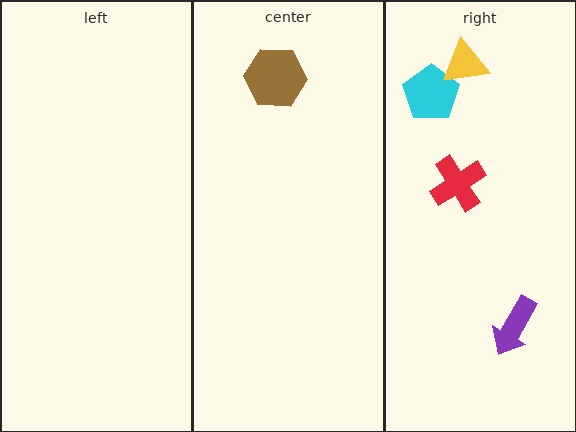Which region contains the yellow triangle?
The right region.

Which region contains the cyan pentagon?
The right region.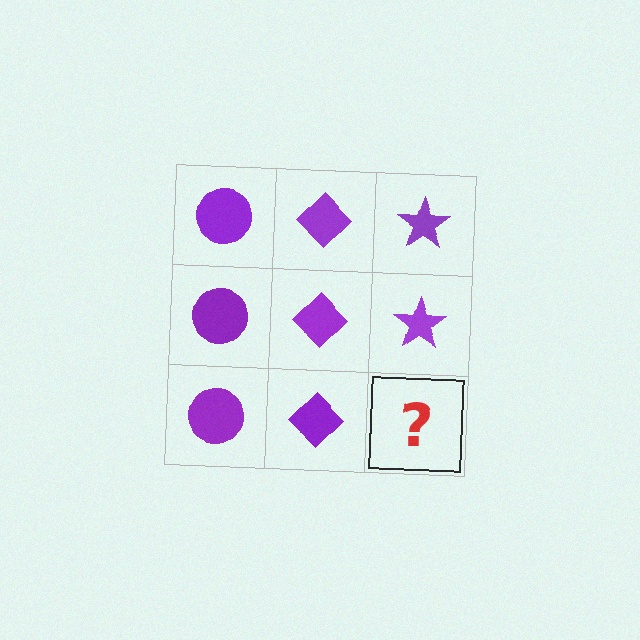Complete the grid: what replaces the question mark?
The question mark should be replaced with a purple star.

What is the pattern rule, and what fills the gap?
The rule is that each column has a consistent shape. The gap should be filled with a purple star.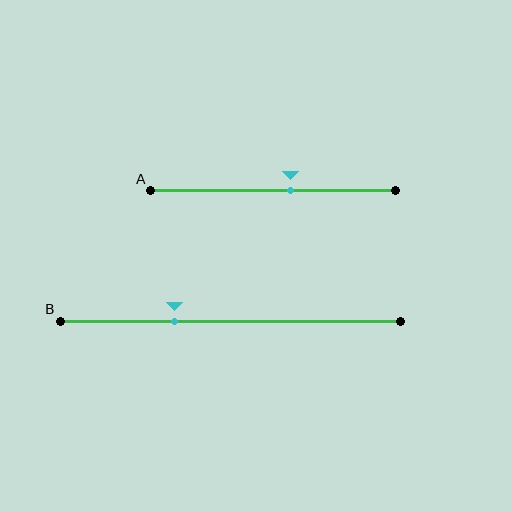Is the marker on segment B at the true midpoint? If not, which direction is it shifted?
No, the marker on segment B is shifted to the left by about 16% of the segment length.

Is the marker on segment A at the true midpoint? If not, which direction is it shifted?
No, the marker on segment A is shifted to the right by about 7% of the segment length.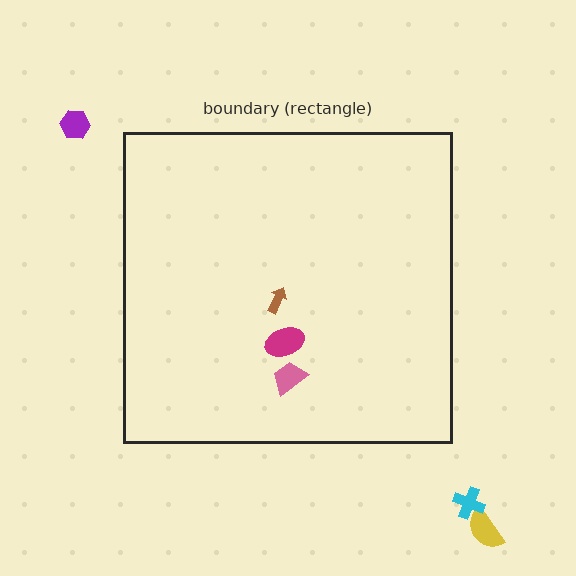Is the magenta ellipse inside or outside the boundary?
Inside.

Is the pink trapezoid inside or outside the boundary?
Inside.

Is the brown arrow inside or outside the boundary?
Inside.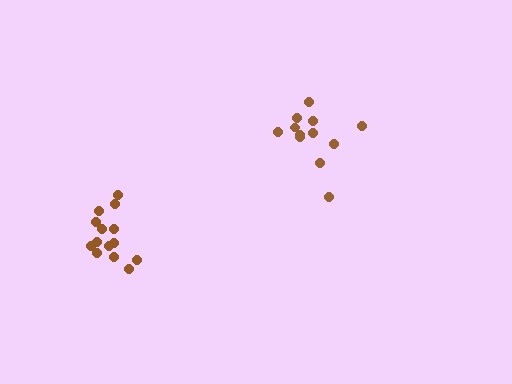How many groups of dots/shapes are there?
There are 2 groups.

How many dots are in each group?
Group 1: 12 dots, Group 2: 14 dots (26 total).